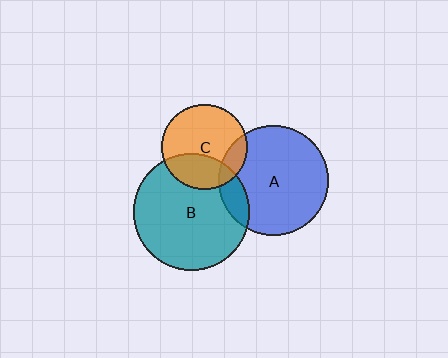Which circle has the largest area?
Circle B (teal).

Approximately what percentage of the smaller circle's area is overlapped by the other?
Approximately 15%.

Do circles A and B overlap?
Yes.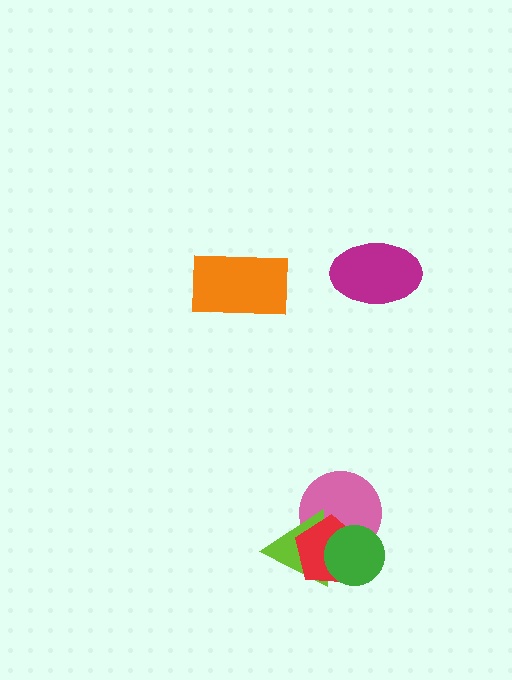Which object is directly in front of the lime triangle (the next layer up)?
The red pentagon is directly in front of the lime triangle.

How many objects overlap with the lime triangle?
3 objects overlap with the lime triangle.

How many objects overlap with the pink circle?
3 objects overlap with the pink circle.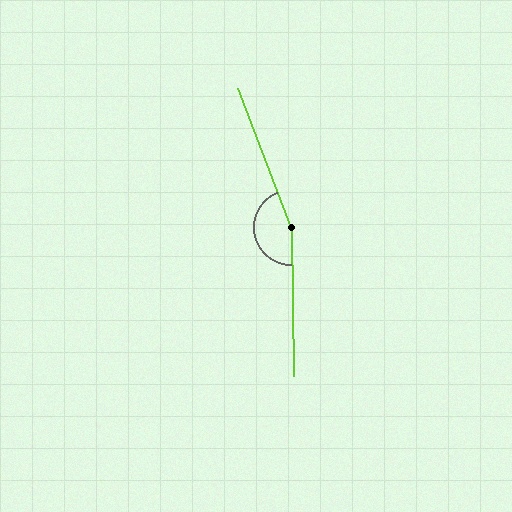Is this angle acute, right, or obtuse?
It is obtuse.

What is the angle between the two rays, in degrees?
Approximately 160 degrees.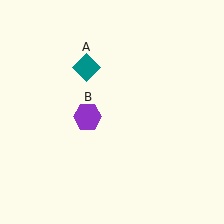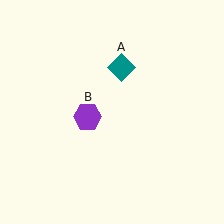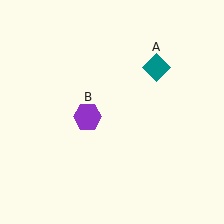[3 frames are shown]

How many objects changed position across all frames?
1 object changed position: teal diamond (object A).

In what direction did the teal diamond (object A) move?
The teal diamond (object A) moved right.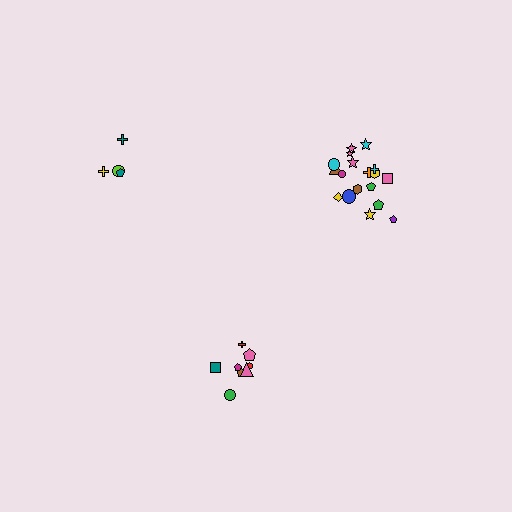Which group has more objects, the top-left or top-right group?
The top-right group.